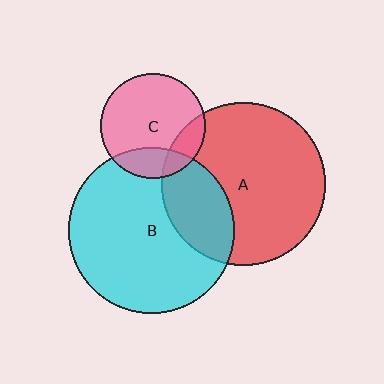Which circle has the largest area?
Circle B (cyan).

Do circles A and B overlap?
Yes.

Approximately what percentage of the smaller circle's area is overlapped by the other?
Approximately 25%.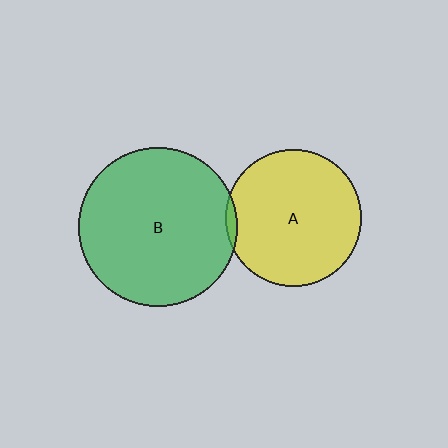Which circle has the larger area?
Circle B (green).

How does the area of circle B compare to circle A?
Approximately 1.4 times.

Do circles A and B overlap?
Yes.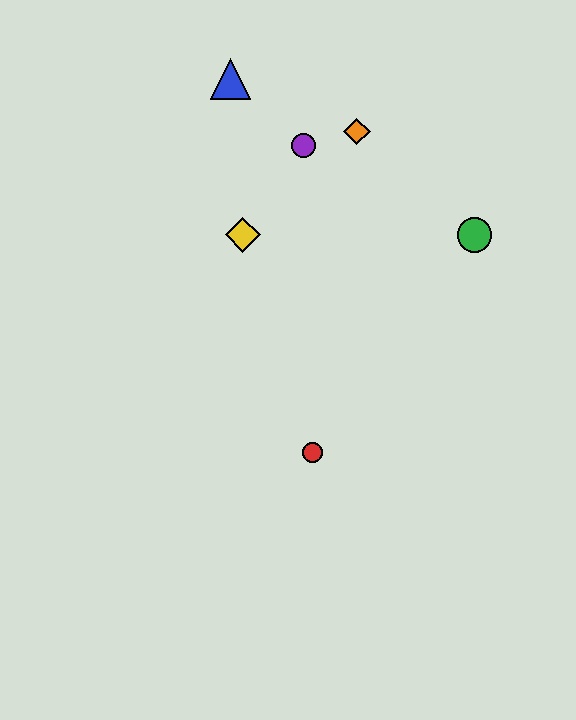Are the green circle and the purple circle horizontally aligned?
No, the green circle is at y≈235 and the purple circle is at y≈145.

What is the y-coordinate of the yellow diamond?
The yellow diamond is at y≈235.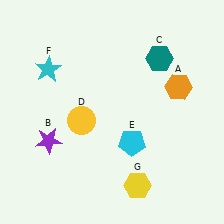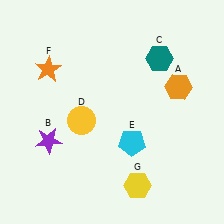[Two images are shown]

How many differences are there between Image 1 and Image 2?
There is 1 difference between the two images.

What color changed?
The star (F) changed from cyan in Image 1 to orange in Image 2.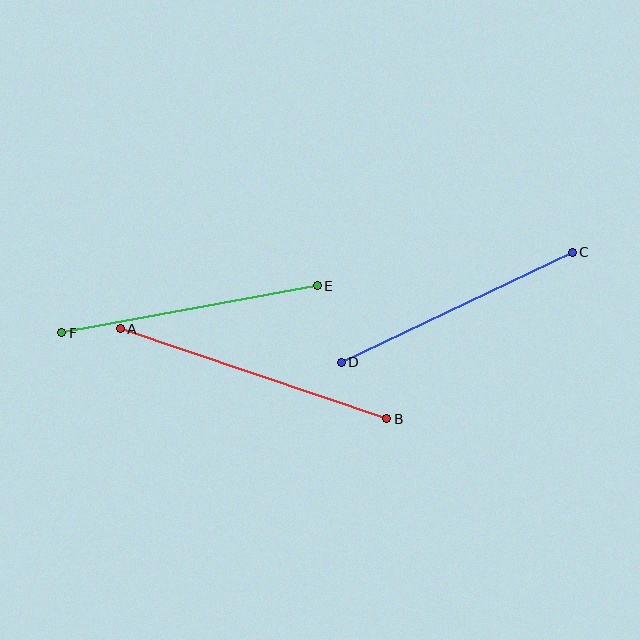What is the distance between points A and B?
The distance is approximately 281 pixels.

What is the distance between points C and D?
The distance is approximately 256 pixels.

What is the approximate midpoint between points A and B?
The midpoint is at approximately (253, 374) pixels.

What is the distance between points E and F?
The distance is approximately 260 pixels.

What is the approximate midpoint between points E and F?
The midpoint is at approximately (189, 309) pixels.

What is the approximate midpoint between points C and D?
The midpoint is at approximately (457, 307) pixels.